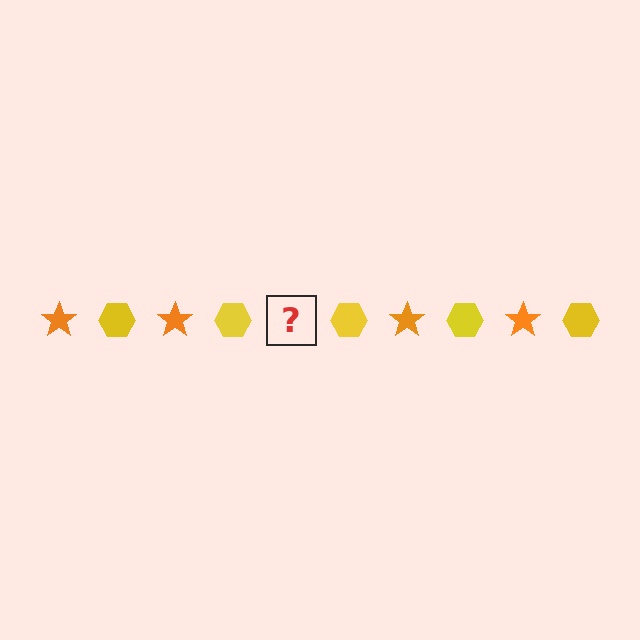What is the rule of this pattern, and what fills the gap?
The rule is that the pattern alternates between orange star and yellow hexagon. The gap should be filled with an orange star.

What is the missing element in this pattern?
The missing element is an orange star.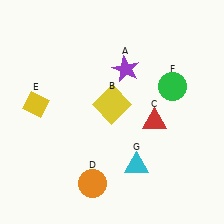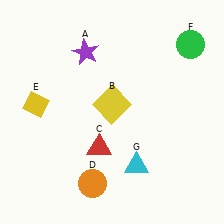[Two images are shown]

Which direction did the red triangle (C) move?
The red triangle (C) moved left.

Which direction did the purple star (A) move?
The purple star (A) moved left.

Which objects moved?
The objects that moved are: the purple star (A), the red triangle (C), the green circle (F).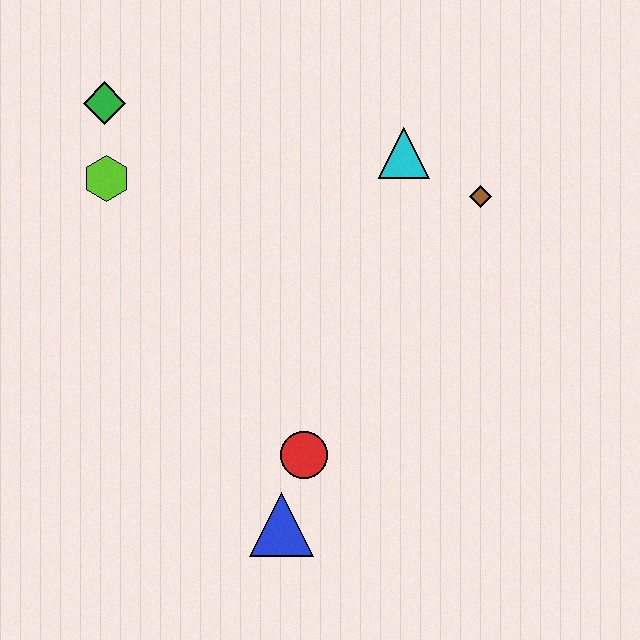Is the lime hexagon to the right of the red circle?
No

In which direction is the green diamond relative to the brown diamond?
The green diamond is to the left of the brown diamond.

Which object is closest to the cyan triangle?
The brown diamond is closest to the cyan triangle.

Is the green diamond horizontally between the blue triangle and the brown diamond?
No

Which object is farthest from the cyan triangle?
The blue triangle is farthest from the cyan triangle.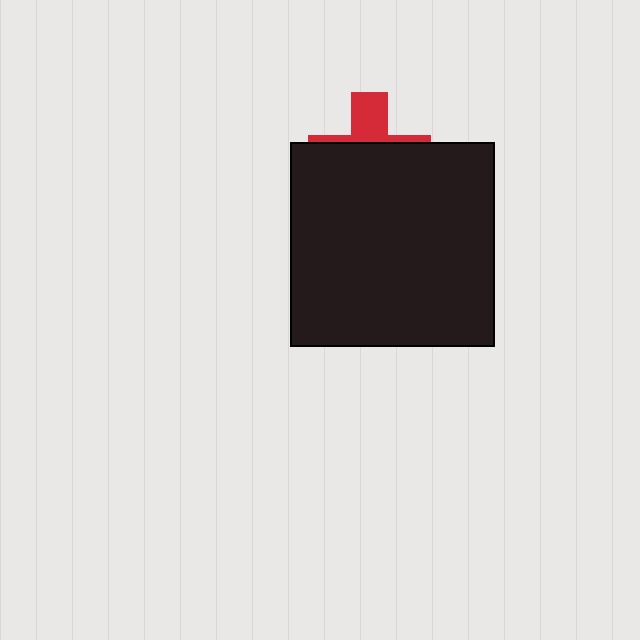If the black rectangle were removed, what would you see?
You would see the complete red cross.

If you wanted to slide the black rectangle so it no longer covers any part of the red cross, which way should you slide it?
Slide it down — that is the most direct way to separate the two shapes.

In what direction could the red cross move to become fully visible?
The red cross could move up. That would shift it out from behind the black rectangle entirely.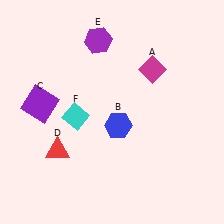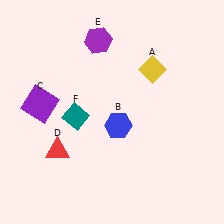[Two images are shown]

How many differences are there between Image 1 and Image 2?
There are 2 differences between the two images.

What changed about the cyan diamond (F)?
In Image 1, F is cyan. In Image 2, it changed to teal.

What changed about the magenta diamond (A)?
In Image 1, A is magenta. In Image 2, it changed to yellow.